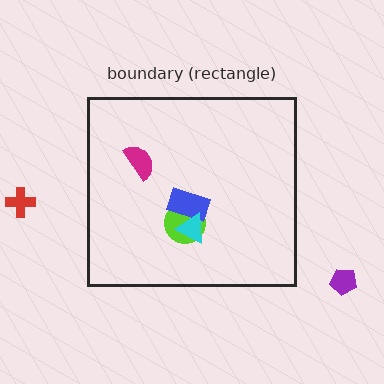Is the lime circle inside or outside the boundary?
Inside.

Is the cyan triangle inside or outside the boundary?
Inside.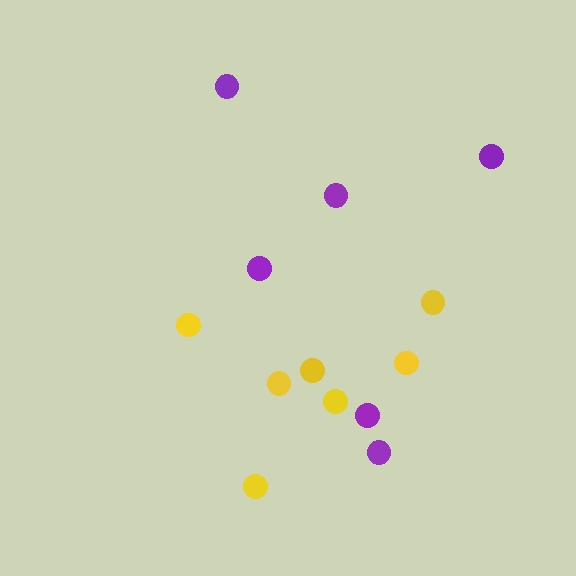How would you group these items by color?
There are 2 groups: one group of purple circles (6) and one group of yellow circles (7).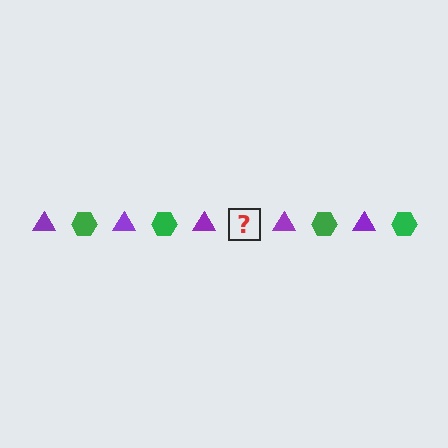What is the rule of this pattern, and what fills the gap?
The rule is that the pattern alternates between purple triangle and green hexagon. The gap should be filled with a green hexagon.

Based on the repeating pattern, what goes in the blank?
The blank should be a green hexagon.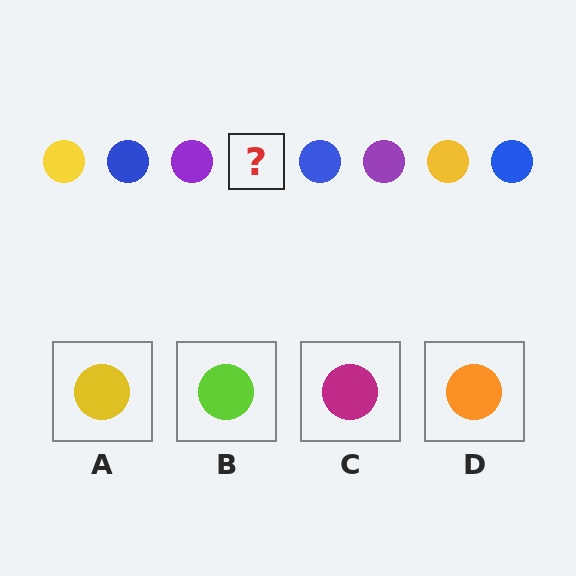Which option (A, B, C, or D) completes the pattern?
A.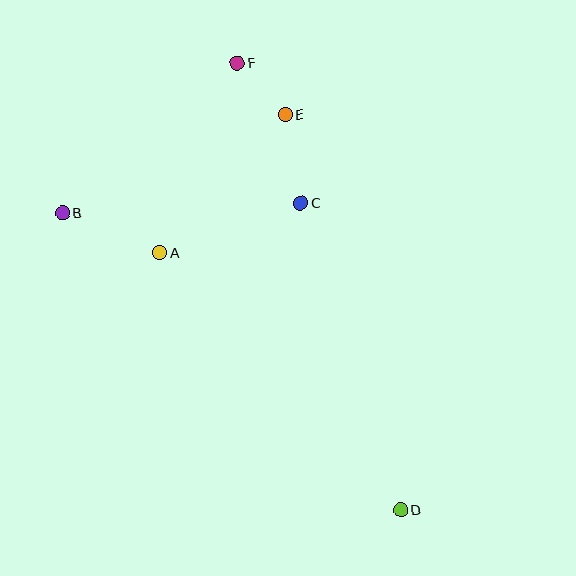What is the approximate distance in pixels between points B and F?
The distance between B and F is approximately 230 pixels.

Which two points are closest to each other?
Points E and F are closest to each other.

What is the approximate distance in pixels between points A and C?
The distance between A and C is approximately 150 pixels.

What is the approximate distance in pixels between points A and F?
The distance between A and F is approximately 205 pixels.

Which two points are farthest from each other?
Points D and F are farthest from each other.